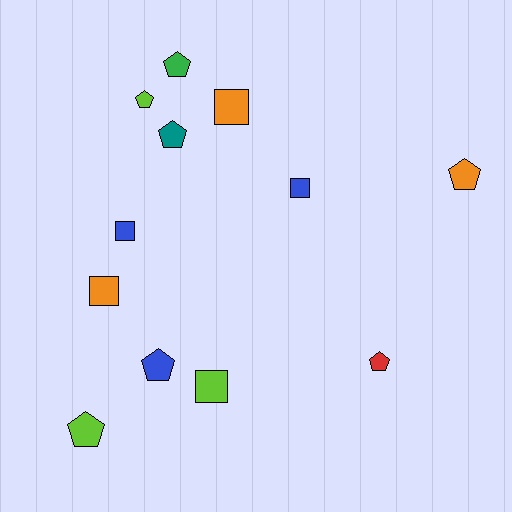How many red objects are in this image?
There is 1 red object.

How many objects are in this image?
There are 12 objects.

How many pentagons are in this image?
There are 7 pentagons.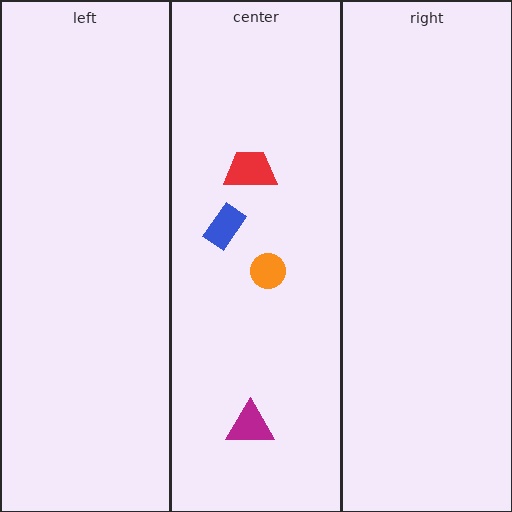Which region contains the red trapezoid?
The center region.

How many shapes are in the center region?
4.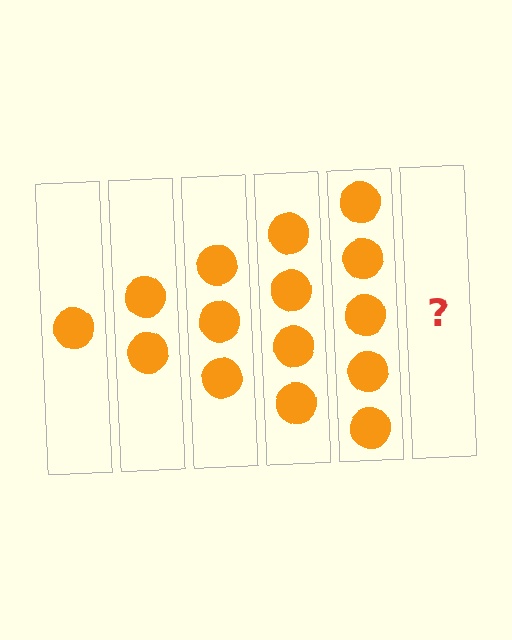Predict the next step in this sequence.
The next step is 6 circles.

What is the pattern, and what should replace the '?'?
The pattern is that each step adds one more circle. The '?' should be 6 circles.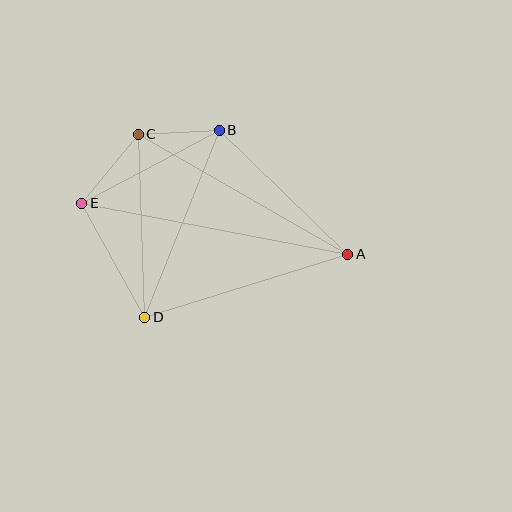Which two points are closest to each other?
Points B and C are closest to each other.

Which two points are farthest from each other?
Points A and E are farthest from each other.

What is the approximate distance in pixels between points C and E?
The distance between C and E is approximately 89 pixels.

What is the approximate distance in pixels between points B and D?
The distance between B and D is approximately 201 pixels.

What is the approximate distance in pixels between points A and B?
The distance between A and B is approximately 178 pixels.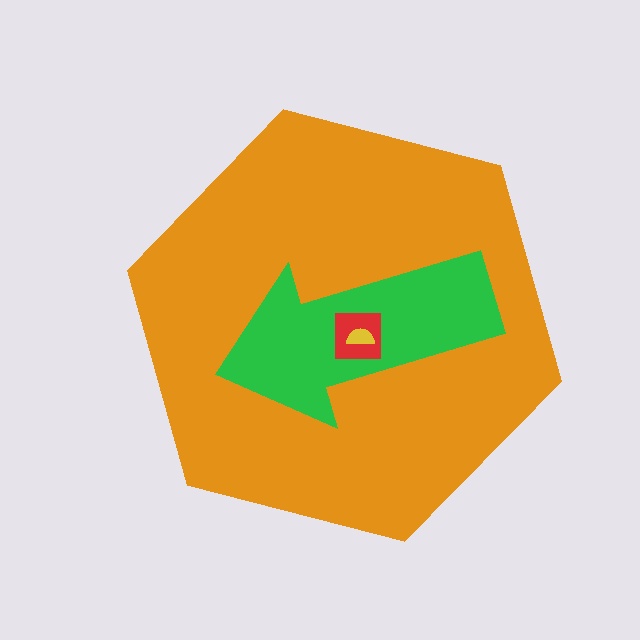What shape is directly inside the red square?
The yellow semicircle.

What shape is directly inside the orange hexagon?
The green arrow.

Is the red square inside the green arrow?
Yes.